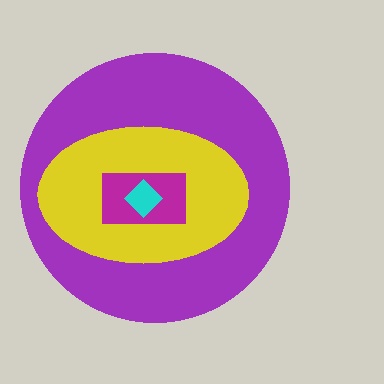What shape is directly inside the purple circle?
The yellow ellipse.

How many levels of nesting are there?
4.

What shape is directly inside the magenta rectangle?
The cyan diamond.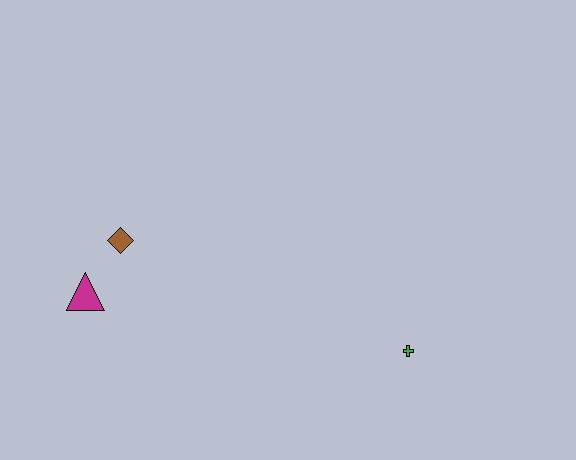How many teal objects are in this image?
There are no teal objects.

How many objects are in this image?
There are 3 objects.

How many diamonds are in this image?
There is 1 diamond.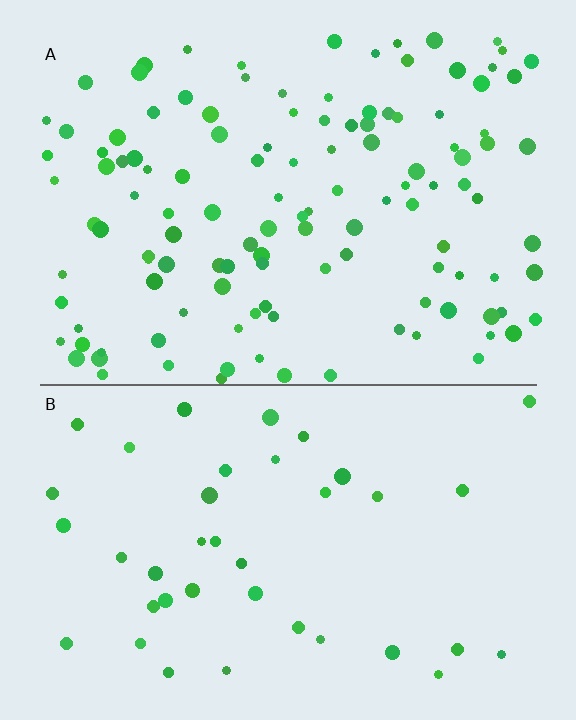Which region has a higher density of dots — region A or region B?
A (the top).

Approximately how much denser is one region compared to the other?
Approximately 3.1× — region A over region B.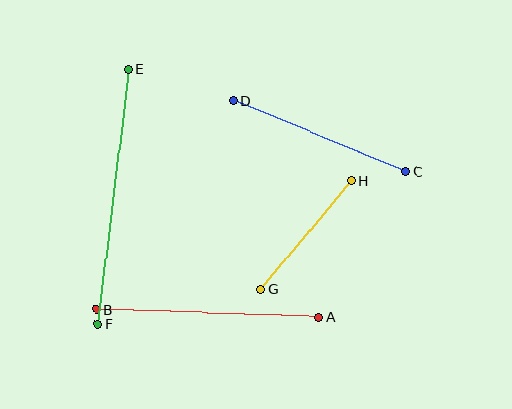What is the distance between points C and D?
The distance is approximately 187 pixels.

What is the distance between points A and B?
The distance is approximately 223 pixels.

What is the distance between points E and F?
The distance is approximately 257 pixels.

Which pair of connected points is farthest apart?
Points E and F are farthest apart.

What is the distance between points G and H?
The distance is approximately 141 pixels.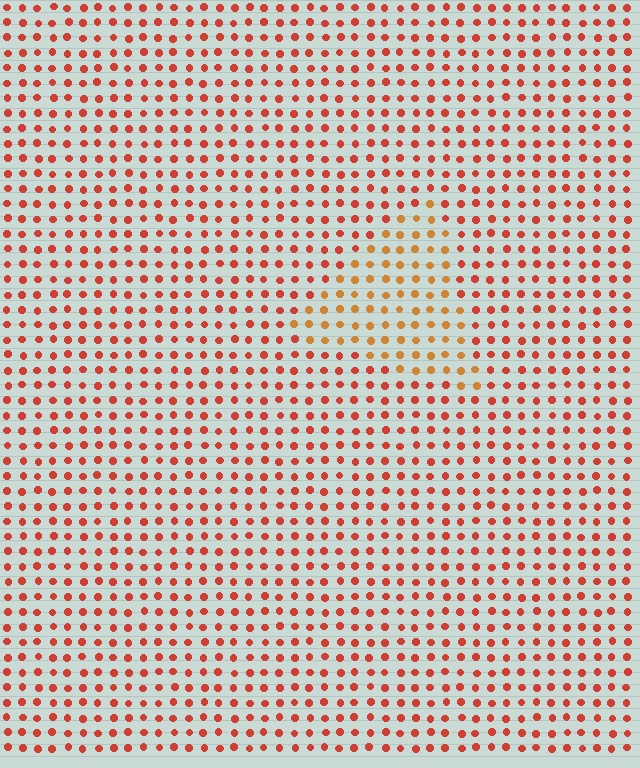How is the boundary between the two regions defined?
The boundary is defined purely by a slight shift in hue (about 28 degrees). Spacing, size, and orientation are identical on both sides.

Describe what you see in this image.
The image is filled with small red elements in a uniform arrangement. A triangle-shaped region is visible where the elements are tinted to a slightly different hue, forming a subtle color boundary.